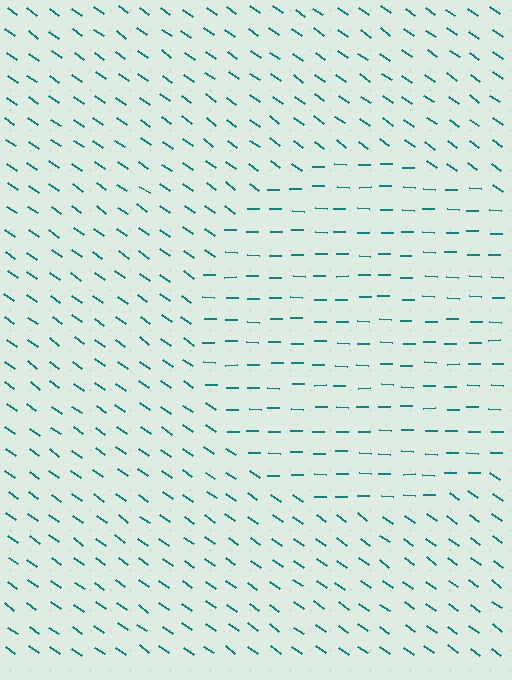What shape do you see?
I see a circle.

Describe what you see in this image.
The image is filled with small teal line segments. A circle region in the image has lines oriented differently from the surrounding lines, creating a visible texture boundary.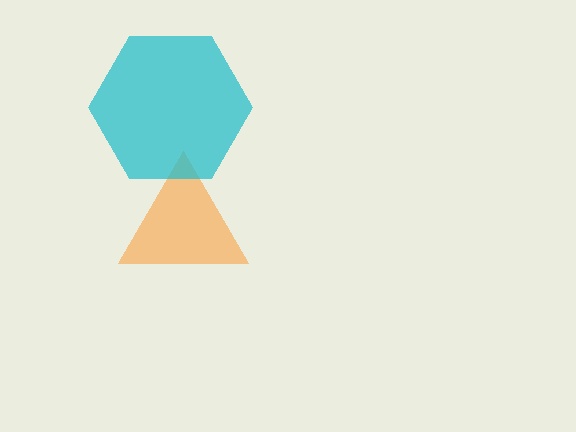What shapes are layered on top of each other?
The layered shapes are: an orange triangle, a cyan hexagon.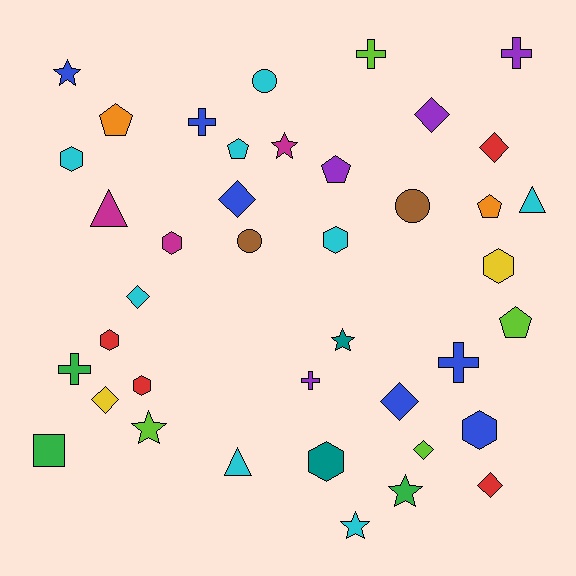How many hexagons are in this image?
There are 8 hexagons.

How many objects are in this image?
There are 40 objects.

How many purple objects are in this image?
There are 4 purple objects.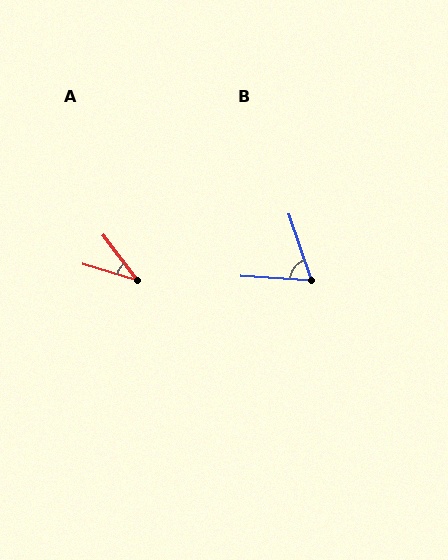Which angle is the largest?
B, at approximately 67 degrees.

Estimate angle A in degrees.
Approximately 37 degrees.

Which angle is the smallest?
A, at approximately 37 degrees.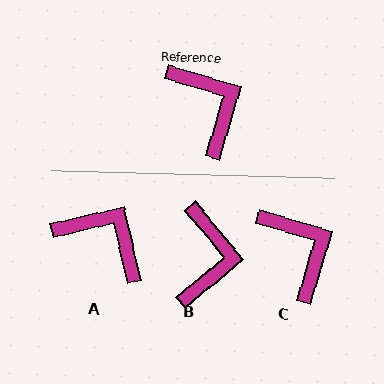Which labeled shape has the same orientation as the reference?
C.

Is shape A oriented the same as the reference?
No, it is off by about 30 degrees.